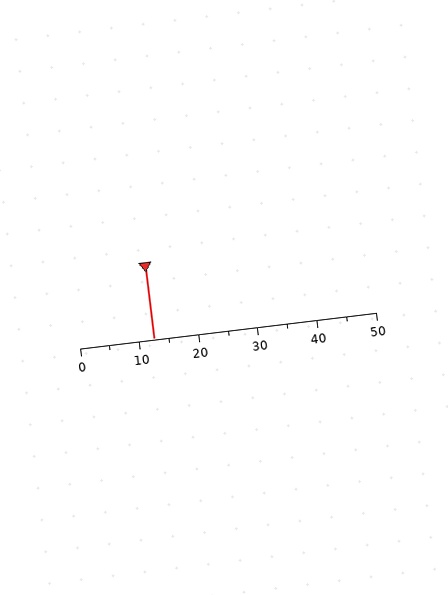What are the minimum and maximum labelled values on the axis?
The axis runs from 0 to 50.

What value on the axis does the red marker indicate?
The marker indicates approximately 12.5.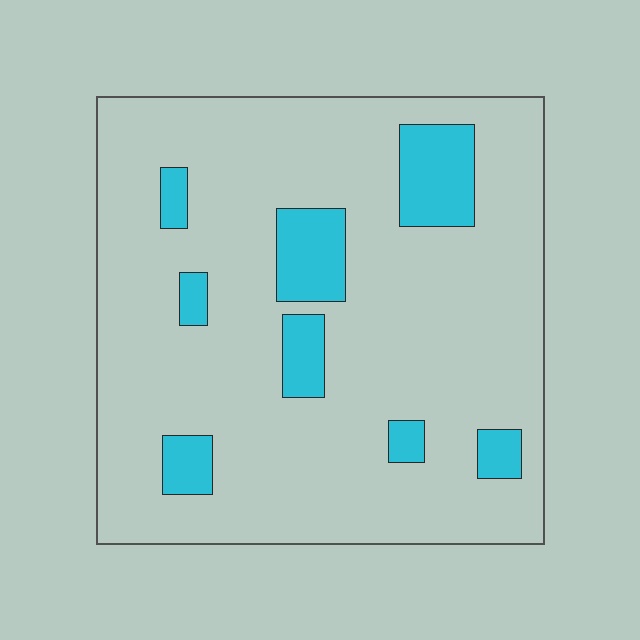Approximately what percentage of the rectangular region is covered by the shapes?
Approximately 15%.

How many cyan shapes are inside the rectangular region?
8.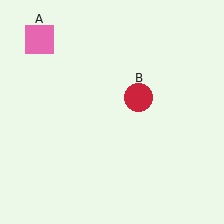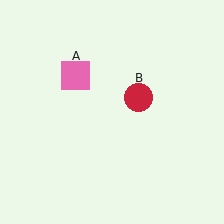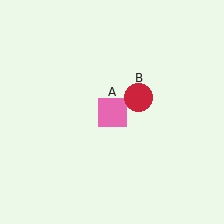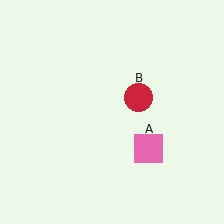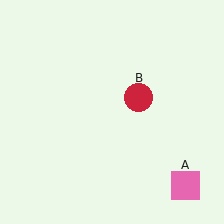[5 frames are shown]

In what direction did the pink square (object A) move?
The pink square (object A) moved down and to the right.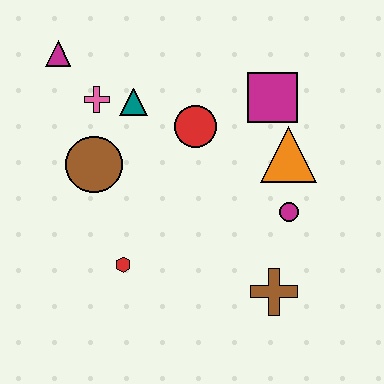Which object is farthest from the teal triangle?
The brown cross is farthest from the teal triangle.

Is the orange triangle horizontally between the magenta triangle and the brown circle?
No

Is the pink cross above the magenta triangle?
No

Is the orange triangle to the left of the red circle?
No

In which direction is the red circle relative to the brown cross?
The red circle is above the brown cross.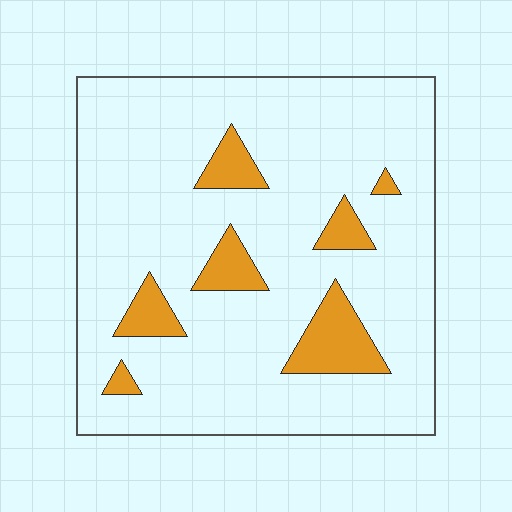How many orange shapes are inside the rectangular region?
7.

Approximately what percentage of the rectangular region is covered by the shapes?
Approximately 15%.